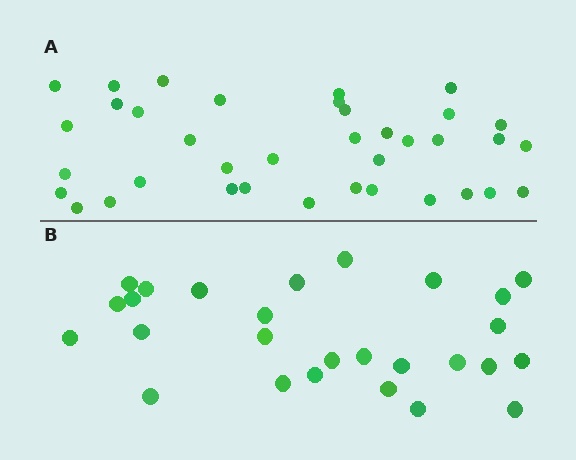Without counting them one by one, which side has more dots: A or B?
Region A (the top region) has more dots.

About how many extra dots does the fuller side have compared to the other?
Region A has roughly 10 or so more dots than region B.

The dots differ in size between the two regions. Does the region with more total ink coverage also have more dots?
No. Region B has more total ink coverage because its dots are larger, but region A actually contains more individual dots. Total area can be misleading — the number of items is what matters here.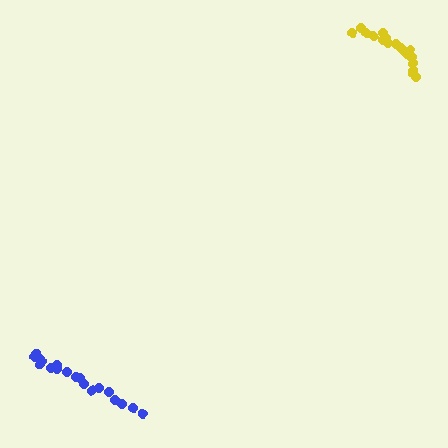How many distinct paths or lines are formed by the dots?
There are 2 distinct paths.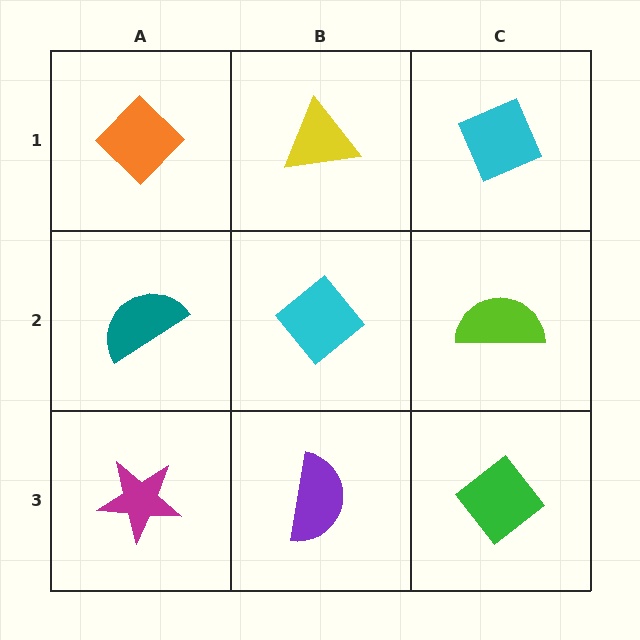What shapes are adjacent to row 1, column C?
A lime semicircle (row 2, column C), a yellow triangle (row 1, column B).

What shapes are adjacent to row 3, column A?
A teal semicircle (row 2, column A), a purple semicircle (row 3, column B).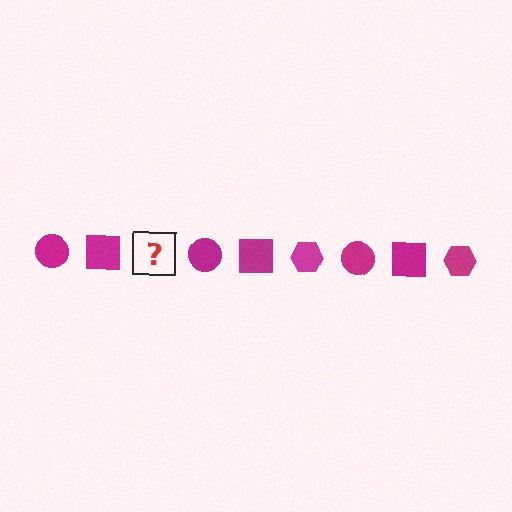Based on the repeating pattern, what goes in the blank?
The blank should be a magenta hexagon.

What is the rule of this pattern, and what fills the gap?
The rule is that the pattern cycles through circle, square, hexagon shapes in magenta. The gap should be filled with a magenta hexagon.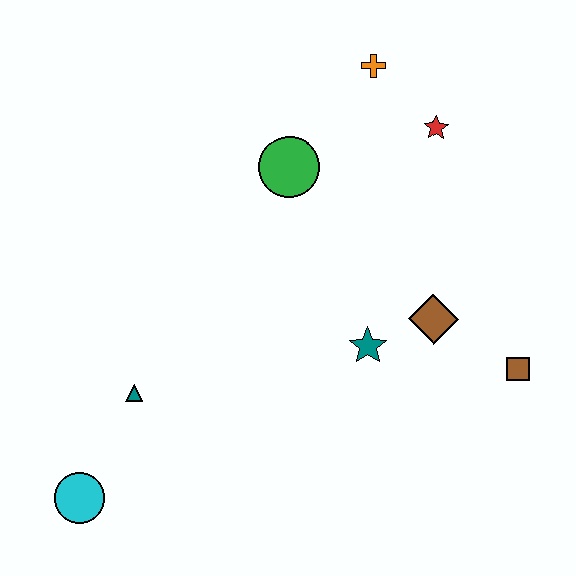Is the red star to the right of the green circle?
Yes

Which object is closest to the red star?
The orange cross is closest to the red star.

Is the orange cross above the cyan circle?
Yes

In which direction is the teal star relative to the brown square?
The teal star is to the left of the brown square.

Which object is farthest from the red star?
The cyan circle is farthest from the red star.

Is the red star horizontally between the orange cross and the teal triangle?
No